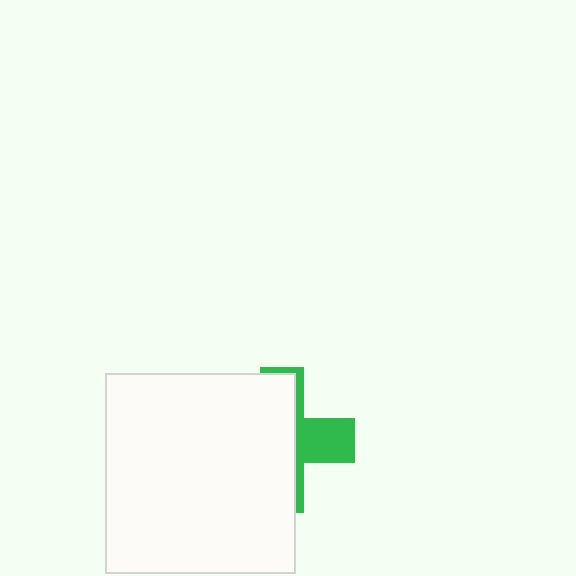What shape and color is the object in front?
The object in front is a white rectangle.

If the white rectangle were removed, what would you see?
You would see the complete green cross.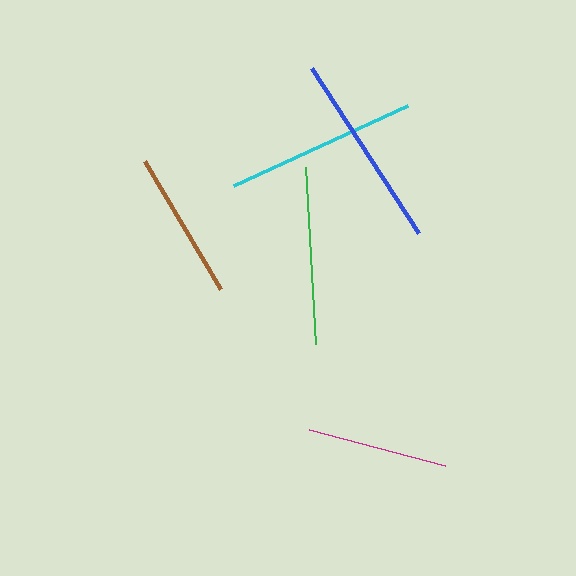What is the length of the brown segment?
The brown segment is approximately 149 pixels long.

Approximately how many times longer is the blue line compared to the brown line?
The blue line is approximately 1.3 times the length of the brown line.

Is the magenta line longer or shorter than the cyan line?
The cyan line is longer than the magenta line.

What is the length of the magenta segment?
The magenta segment is approximately 141 pixels long.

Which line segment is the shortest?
The magenta line is the shortest at approximately 141 pixels.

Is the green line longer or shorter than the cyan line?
The cyan line is longer than the green line.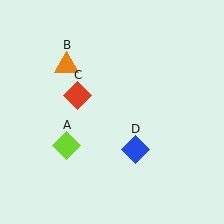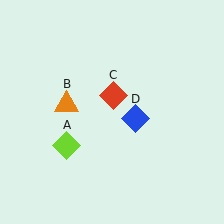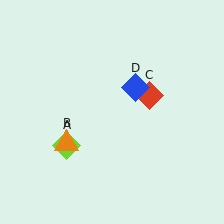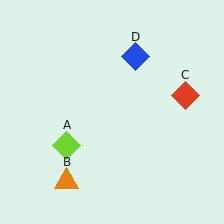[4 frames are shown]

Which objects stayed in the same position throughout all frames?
Lime diamond (object A) remained stationary.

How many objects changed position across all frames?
3 objects changed position: orange triangle (object B), red diamond (object C), blue diamond (object D).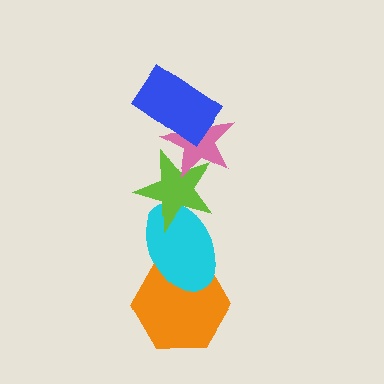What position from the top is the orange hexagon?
The orange hexagon is 5th from the top.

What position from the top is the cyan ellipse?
The cyan ellipse is 4th from the top.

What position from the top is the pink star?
The pink star is 2nd from the top.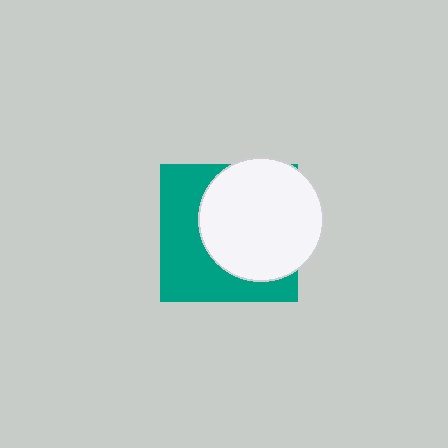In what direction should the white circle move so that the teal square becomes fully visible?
The white circle should move right. That is the shortest direction to clear the overlap and leave the teal square fully visible.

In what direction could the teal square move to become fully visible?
The teal square could move left. That would shift it out from behind the white circle entirely.